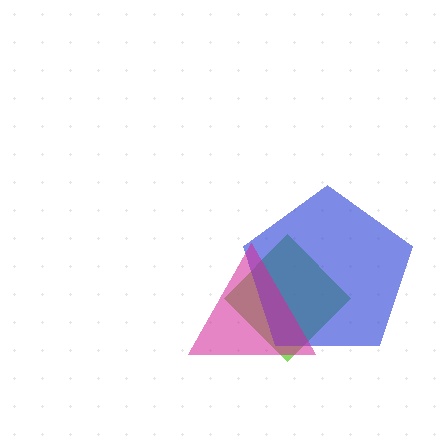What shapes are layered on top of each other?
The layered shapes are: a lime diamond, a blue pentagon, a magenta triangle.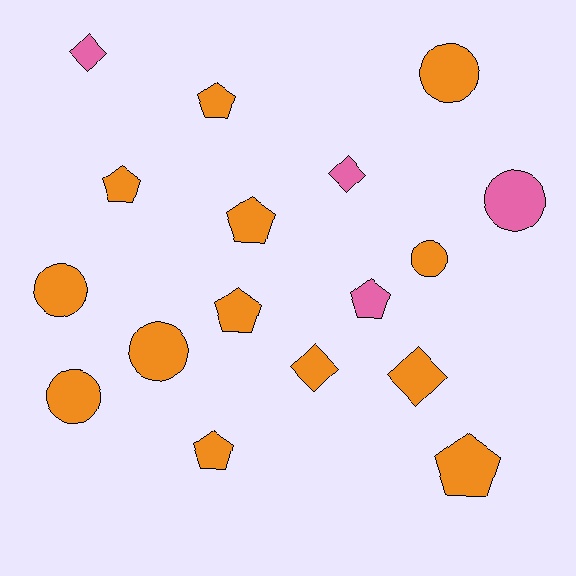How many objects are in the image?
There are 17 objects.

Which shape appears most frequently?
Pentagon, with 7 objects.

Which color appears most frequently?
Orange, with 13 objects.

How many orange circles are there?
There are 5 orange circles.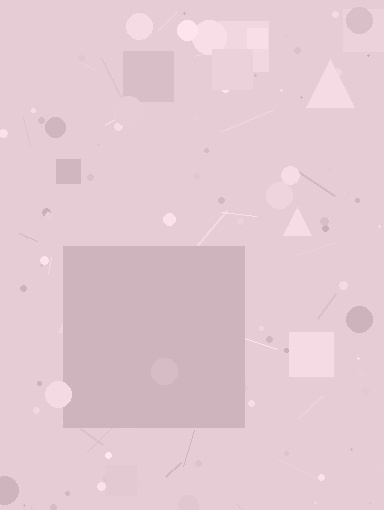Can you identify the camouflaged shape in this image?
The camouflaged shape is a square.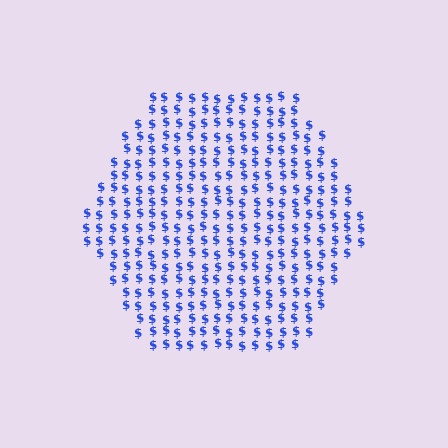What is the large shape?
The large shape is a hexagon.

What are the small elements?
The small elements are dollar signs.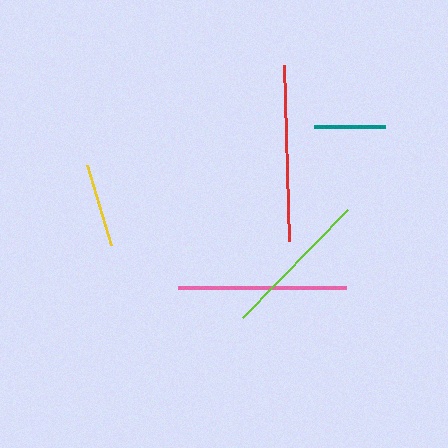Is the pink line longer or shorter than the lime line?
The pink line is longer than the lime line.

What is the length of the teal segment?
The teal segment is approximately 71 pixels long.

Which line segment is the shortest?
The teal line is the shortest at approximately 71 pixels.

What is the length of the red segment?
The red segment is approximately 176 pixels long.